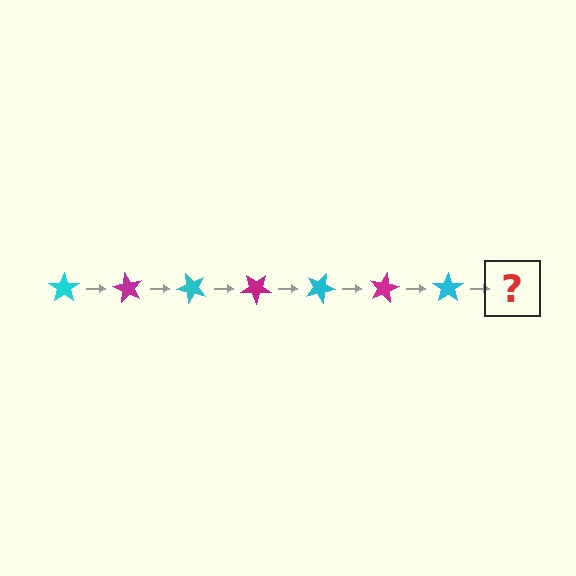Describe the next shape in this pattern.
It should be a magenta star, rotated 420 degrees from the start.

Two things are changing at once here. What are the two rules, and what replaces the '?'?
The two rules are that it rotates 60 degrees each step and the color cycles through cyan and magenta. The '?' should be a magenta star, rotated 420 degrees from the start.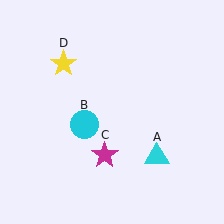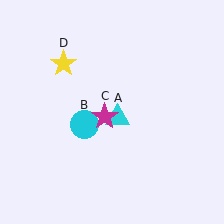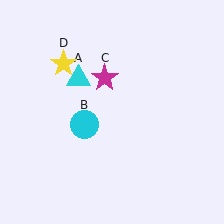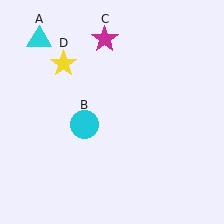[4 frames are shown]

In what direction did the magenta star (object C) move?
The magenta star (object C) moved up.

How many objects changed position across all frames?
2 objects changed position: cyan triangle (object A), magenta star (object C).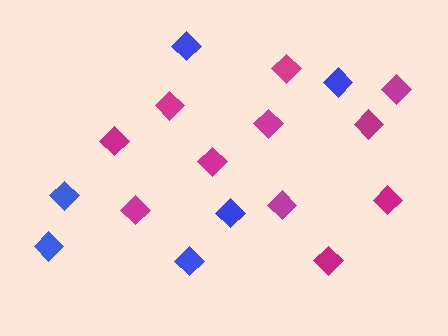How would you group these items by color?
There are 2 groups: one group of blue diamonds (6) and one group of magenta diamonds (11).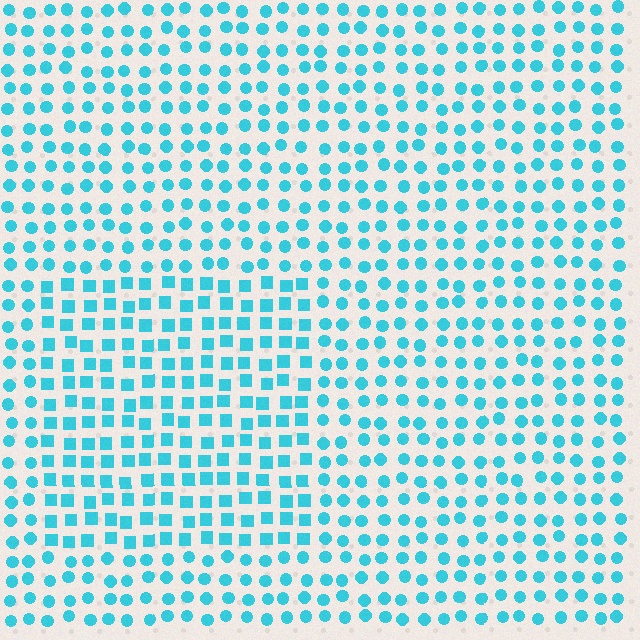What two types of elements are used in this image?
The image uses squares inside the rectangle region and circles outside it.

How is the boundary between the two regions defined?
The boundary is defined by a change in element shape: squares inside vs. circles outside. All elements share the same color and spacing.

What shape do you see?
I see a rectangle.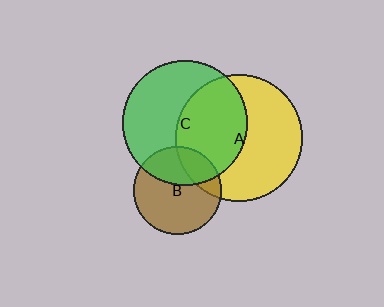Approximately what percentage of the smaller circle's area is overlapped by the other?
Approximately 45%.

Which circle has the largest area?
Circle A (yellow).